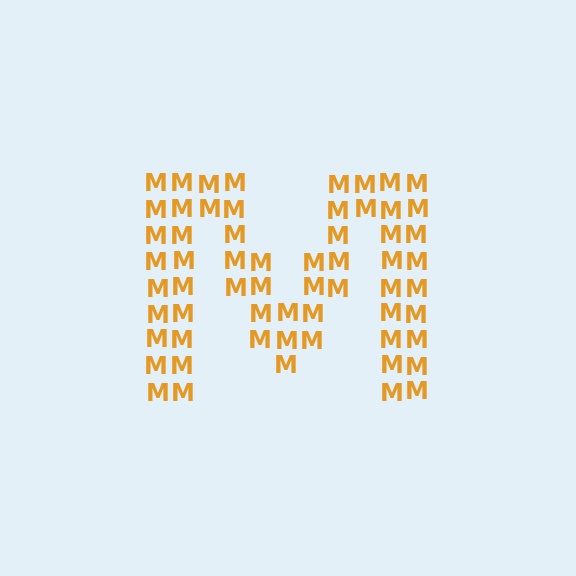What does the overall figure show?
The overall figure shows the letter M.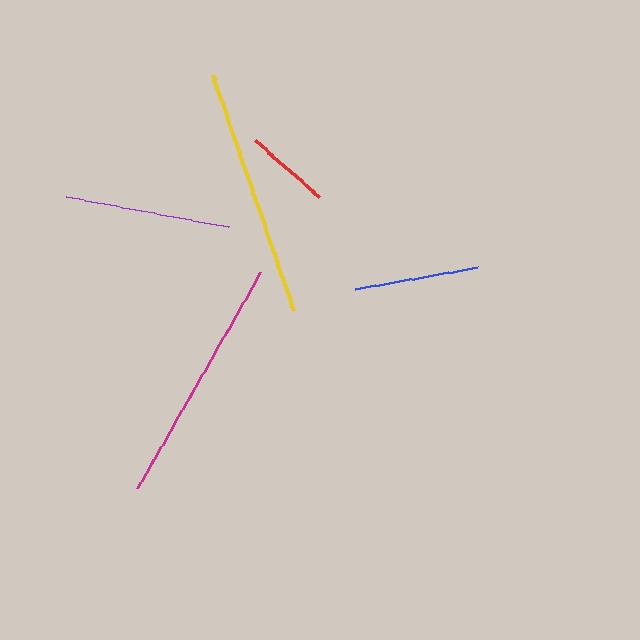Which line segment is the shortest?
The red line is the shortest at approximately 86 pixels.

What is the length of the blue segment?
The blue segment is approximately 125 pixels long.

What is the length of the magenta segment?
The magenta segment is approximately 249 pixels long.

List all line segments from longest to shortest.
From longest to shortest: yellow, magenta, purple, blue, red.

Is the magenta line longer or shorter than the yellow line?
The yellow line is longer than the magenta line.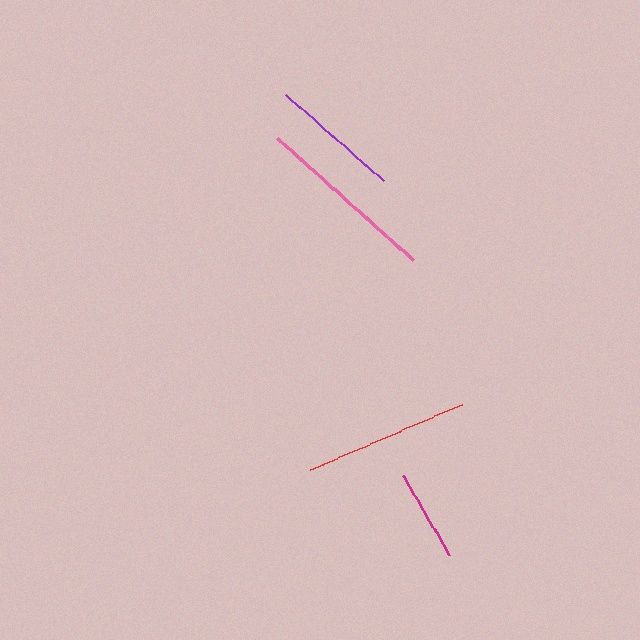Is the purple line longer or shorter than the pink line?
The pink line is longer than the purple line.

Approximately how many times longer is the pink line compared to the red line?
The pink line is approximately 1.1 times the length of the red line.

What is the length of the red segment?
The red segment is approximately 166 pixels long.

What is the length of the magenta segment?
The magenta segment is approximately 93 pixels long.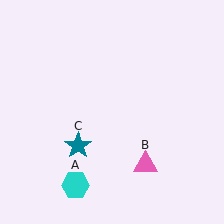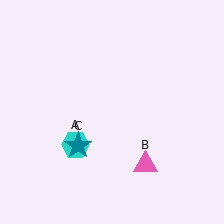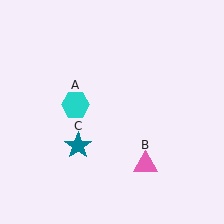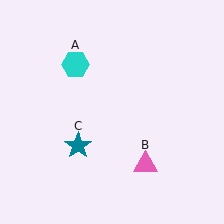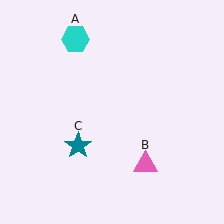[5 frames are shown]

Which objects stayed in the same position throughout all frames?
Pink triangle (object B) and teal star (object C) remained stationary.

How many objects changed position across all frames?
1 object changed position: cyan hexagon (object A).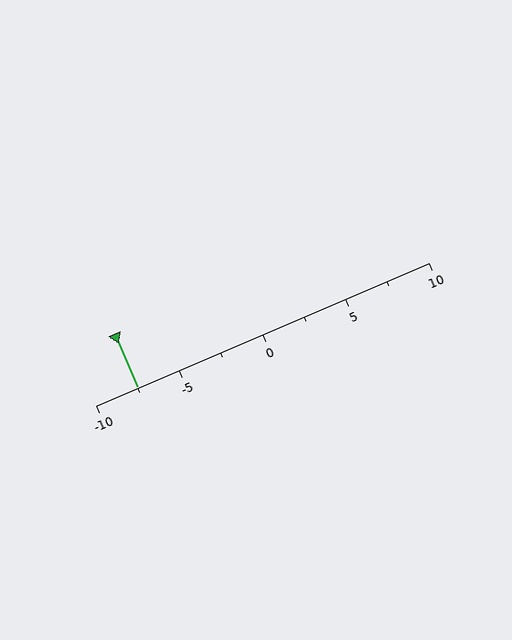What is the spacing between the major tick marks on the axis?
The major ticks are spaced 5 apart.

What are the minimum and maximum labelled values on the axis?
The axis runs from -10 to 10.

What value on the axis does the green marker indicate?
The marker indicates approximately -7.5.